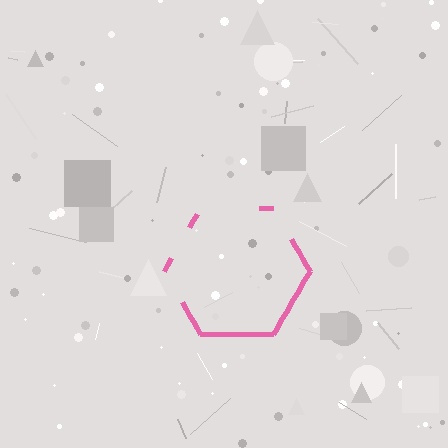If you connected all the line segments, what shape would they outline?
They would outline a hexagon.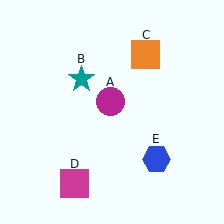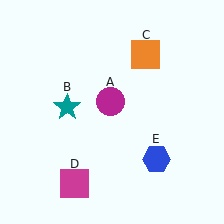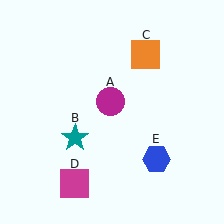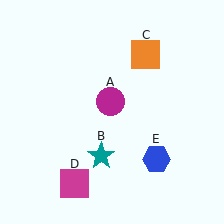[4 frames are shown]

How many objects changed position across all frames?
1 object changed position: teal star (object B).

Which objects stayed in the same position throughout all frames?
Magenta circle (object A) and orange square (object C) and magenta square (object D) and blue hexagon (object E) remained stationary.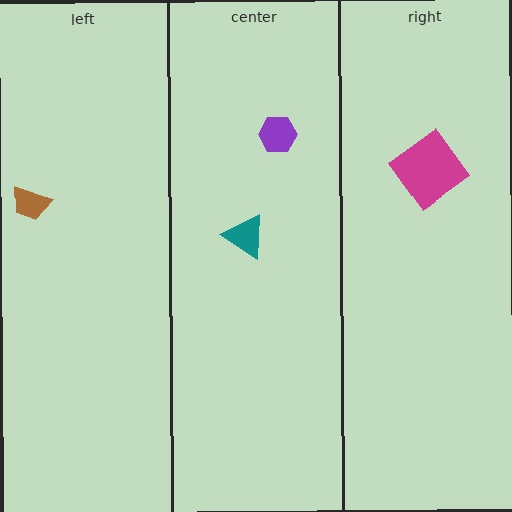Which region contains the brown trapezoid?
The left region.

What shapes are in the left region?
The brown trapezoid.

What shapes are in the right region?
The magenta diamond.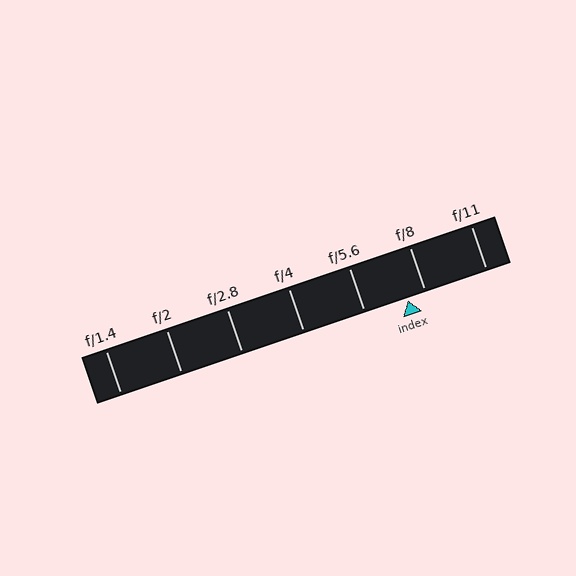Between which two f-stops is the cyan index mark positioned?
The index mark is between f/5.6 and f/8.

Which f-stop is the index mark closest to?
The index mark is closest to f/8.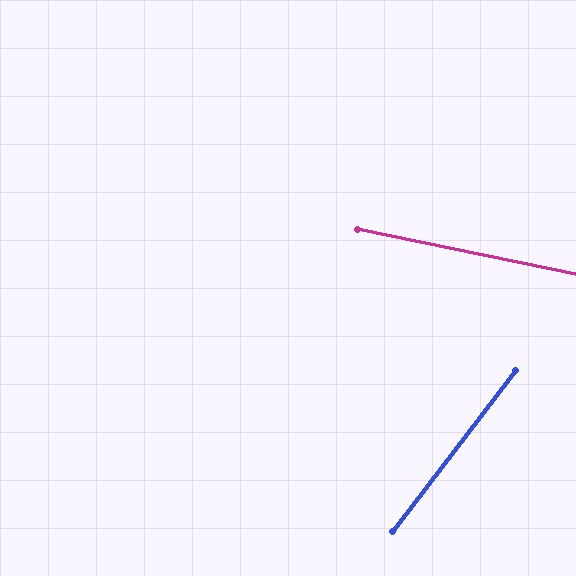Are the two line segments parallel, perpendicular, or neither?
Neither parallel nor perpendicular — they differ by about 64°.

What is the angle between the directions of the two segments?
Approximately 64 degrees.